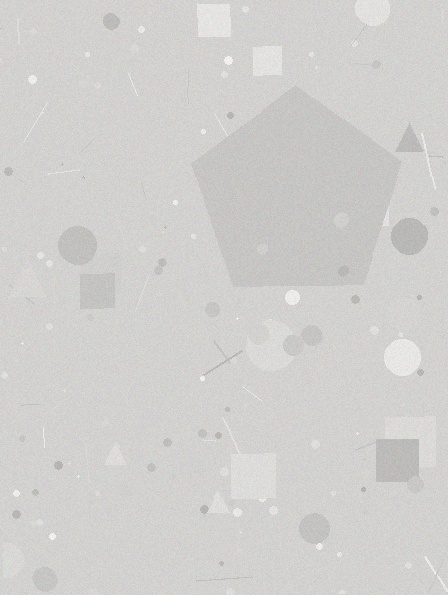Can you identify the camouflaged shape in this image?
The camouflaged shape is a pentagon.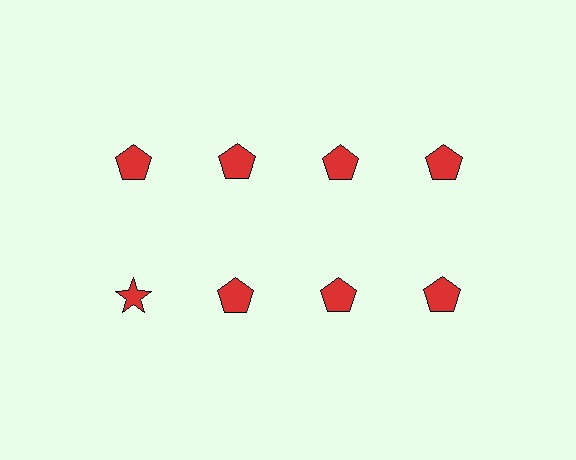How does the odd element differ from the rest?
It has a different shape: star instead of pentagon.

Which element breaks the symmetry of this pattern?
The red star in the second row, leftmost column breaks the symmetry. All other shapes are red pentagons.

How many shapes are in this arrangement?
There are 8 shapes arranged in a grid pattern.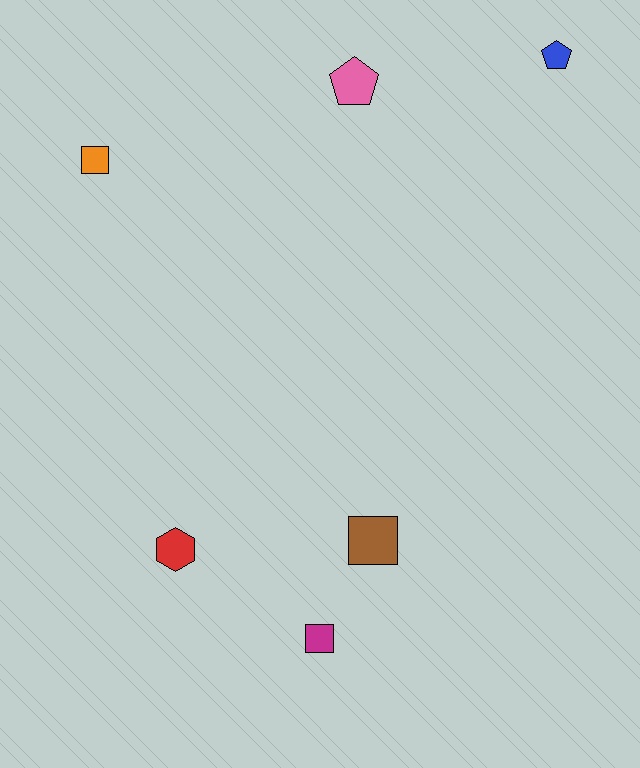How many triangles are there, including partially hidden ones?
There are no triangles.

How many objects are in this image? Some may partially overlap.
There are 6 objects.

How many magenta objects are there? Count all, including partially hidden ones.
There is 1 magenta object.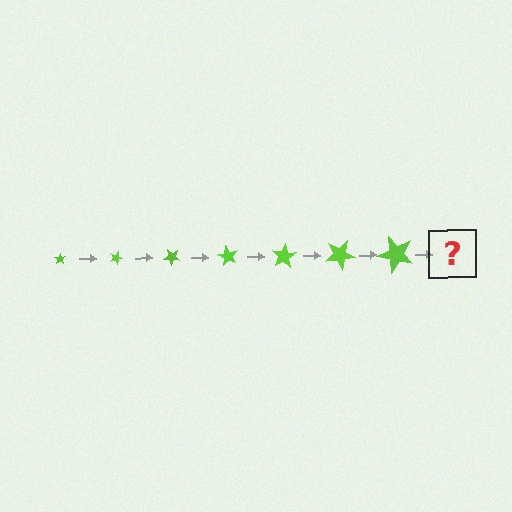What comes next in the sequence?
The next element should be a star, larger than the previous one and rotated 140 degrees from the start.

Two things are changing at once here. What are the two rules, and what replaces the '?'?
The two rules are that the star grows larger each step and it rotates 20 degrees each step. The '?' should be a star, larger than the previous one and rotated 140 degrees from the start.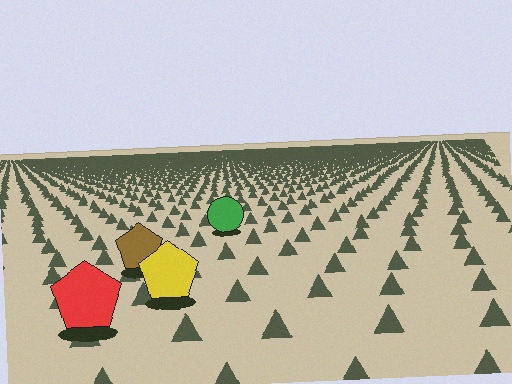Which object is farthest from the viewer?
The green circle is farthest from the viewer. It appears smaller and the ground texture around it is denser.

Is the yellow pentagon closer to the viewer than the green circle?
Yes. The yellow pentagon is closer — you can tell from the texture gradient: the ground texture is coarser near it.